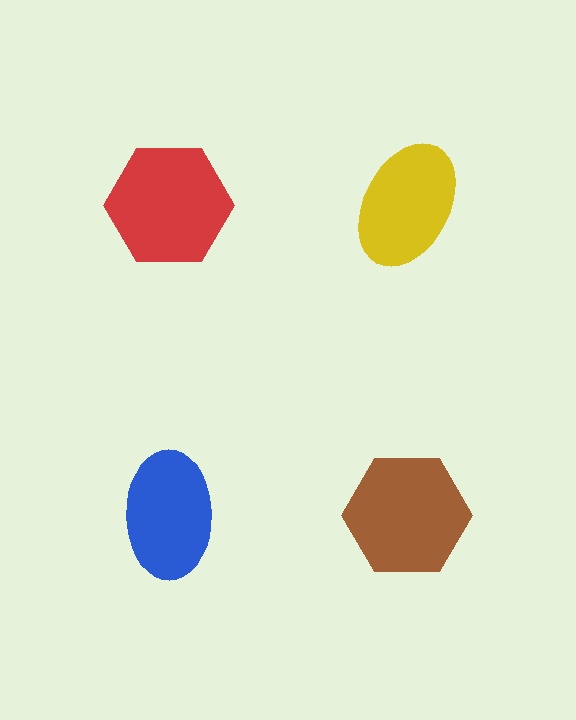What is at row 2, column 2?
A brown hexagon.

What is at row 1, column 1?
A red hexagon.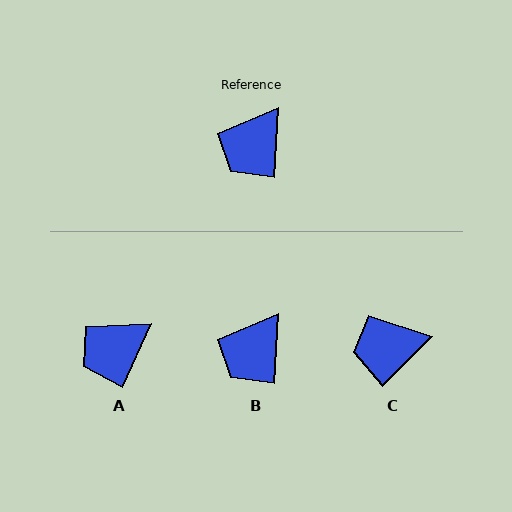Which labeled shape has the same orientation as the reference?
B.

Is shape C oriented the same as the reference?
No, it is off by about 42 degrees.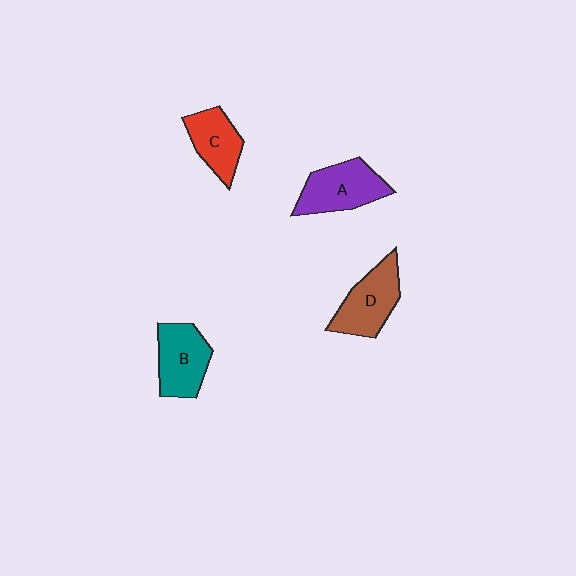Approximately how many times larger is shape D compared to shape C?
Approximately 1.2 times.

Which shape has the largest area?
Shape A (purple).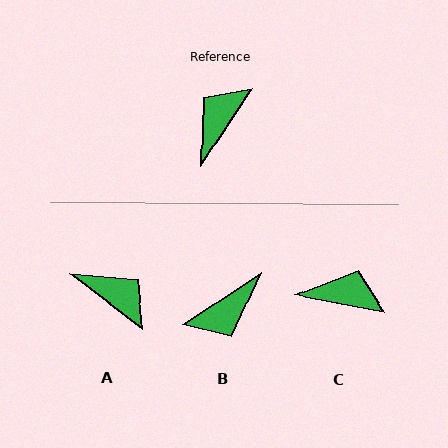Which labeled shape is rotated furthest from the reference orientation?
B, about 157 degrees away.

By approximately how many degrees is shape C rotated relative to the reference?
Approximately 68 degrees clockwise.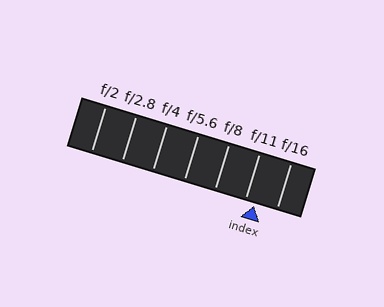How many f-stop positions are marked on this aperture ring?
There are 7 f-stop positions marked.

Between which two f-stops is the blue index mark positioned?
The index mark is between f/11 and f/16.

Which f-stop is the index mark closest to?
The index mark is closest to f/11.